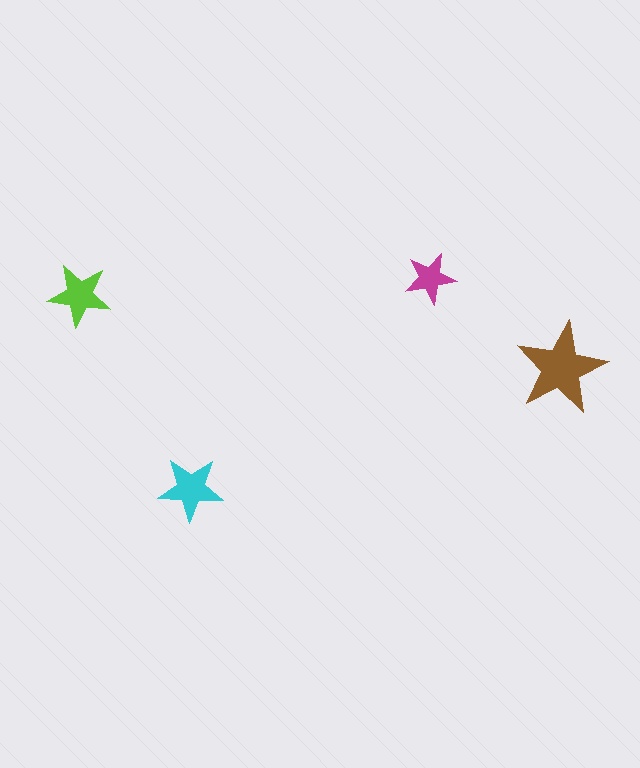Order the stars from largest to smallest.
the brown one, the cyan one, the lime one, the magenta one.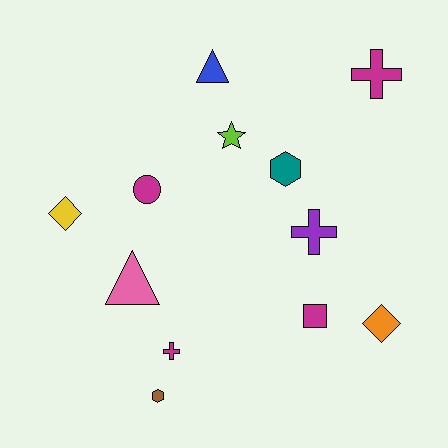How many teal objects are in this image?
There is 1 teal object.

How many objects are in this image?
There are 12 objects.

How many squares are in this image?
There is 1 square.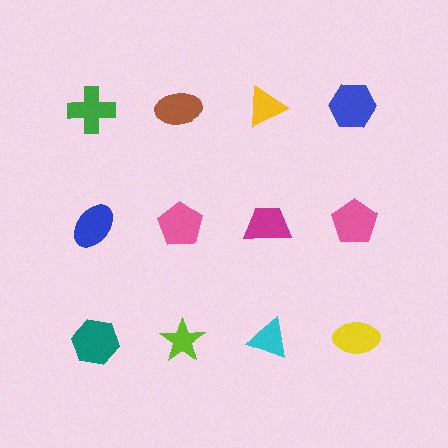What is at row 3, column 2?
A lime star.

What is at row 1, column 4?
A blue hexagon.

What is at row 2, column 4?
A pink pentagon.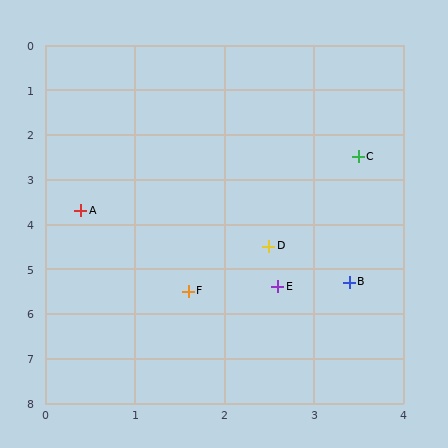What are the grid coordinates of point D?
Point D is at approximately (2.5, 4.5).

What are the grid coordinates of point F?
Point F is at approximately (1.6, 5.5).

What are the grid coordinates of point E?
Point E is at approximately (2.6, 5.4).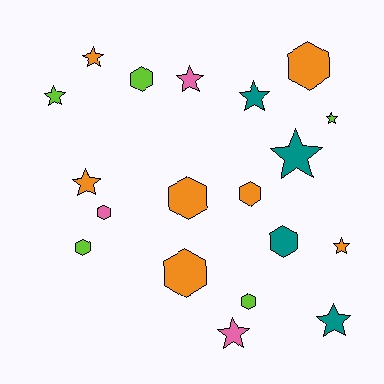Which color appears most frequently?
Orange, with 7 objects.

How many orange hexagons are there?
There are 4 orange hexagons.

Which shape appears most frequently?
Star, with 10 objects.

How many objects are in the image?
There are 19 objects.